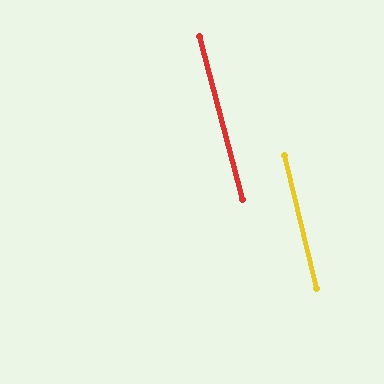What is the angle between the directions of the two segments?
Approximately 2 degrees.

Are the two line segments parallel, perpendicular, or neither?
Parallel — their directions differ by only 1.6°.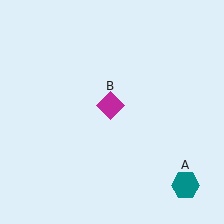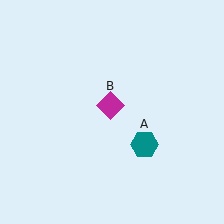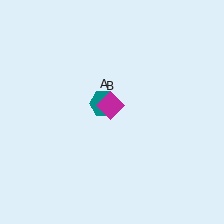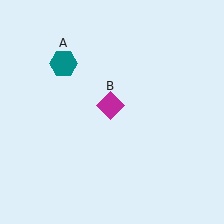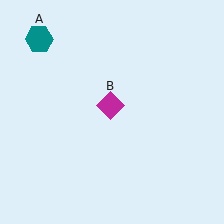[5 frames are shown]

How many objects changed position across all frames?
1 object changed position: teal hexagon (object A).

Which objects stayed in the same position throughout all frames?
Magenta diamond (object B) remained stationary.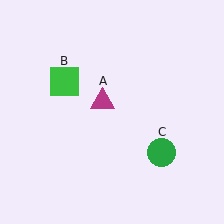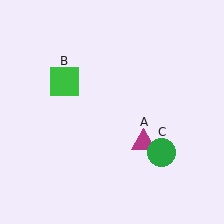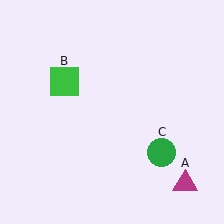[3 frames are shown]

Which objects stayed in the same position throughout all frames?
Green square (object B) and green circle (object C) remained stationary.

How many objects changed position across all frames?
1 object changed position: magenta triangle (object A).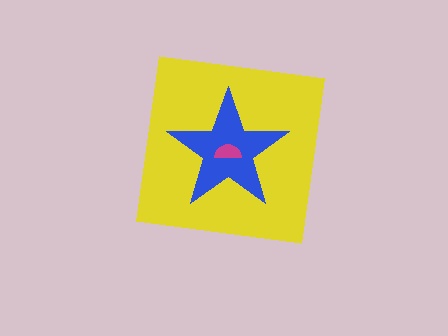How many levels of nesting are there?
3.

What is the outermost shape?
The yellow square.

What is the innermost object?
The magenta semicircle.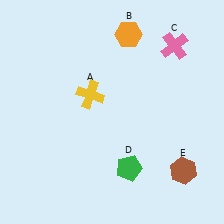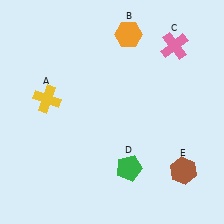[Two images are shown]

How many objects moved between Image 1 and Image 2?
1 object moved between the two images.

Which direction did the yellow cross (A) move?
The yellow cross (A) moved left.